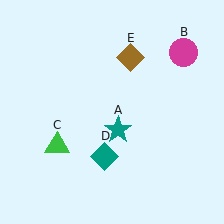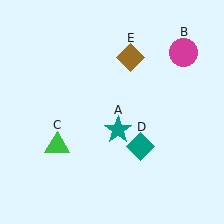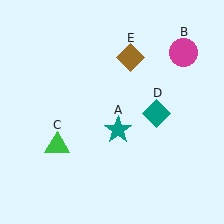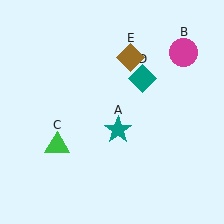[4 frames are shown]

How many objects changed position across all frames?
1 object changed position: teal diamond (object D).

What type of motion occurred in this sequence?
The teal diamond (object D) rotated counterclockwise around the center of the scene.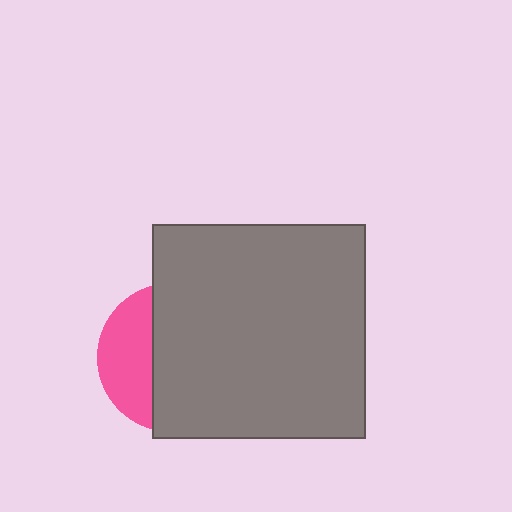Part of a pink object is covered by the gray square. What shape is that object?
It is a circle.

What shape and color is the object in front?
The object in front is a gray square.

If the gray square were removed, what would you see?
You would see the complete pink circle.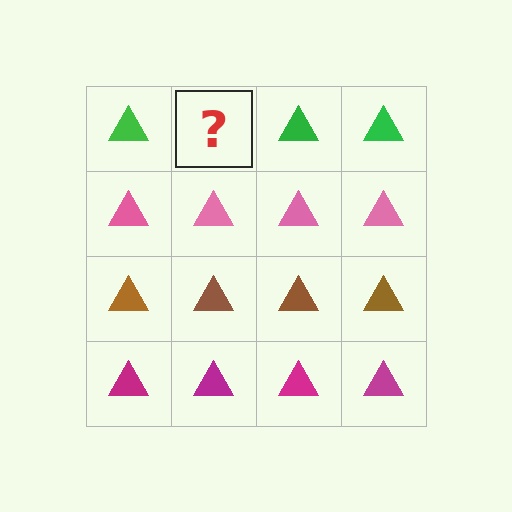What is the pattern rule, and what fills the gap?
The rule is that each row has a consistent color. The gap should be filled with a green triangle.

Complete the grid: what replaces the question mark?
The question mark should be replaced with a green triangle.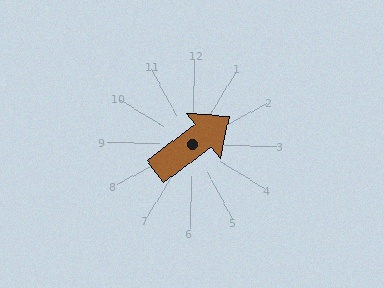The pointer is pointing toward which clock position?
Roughly 2 o'clock.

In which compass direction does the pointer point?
Northeast.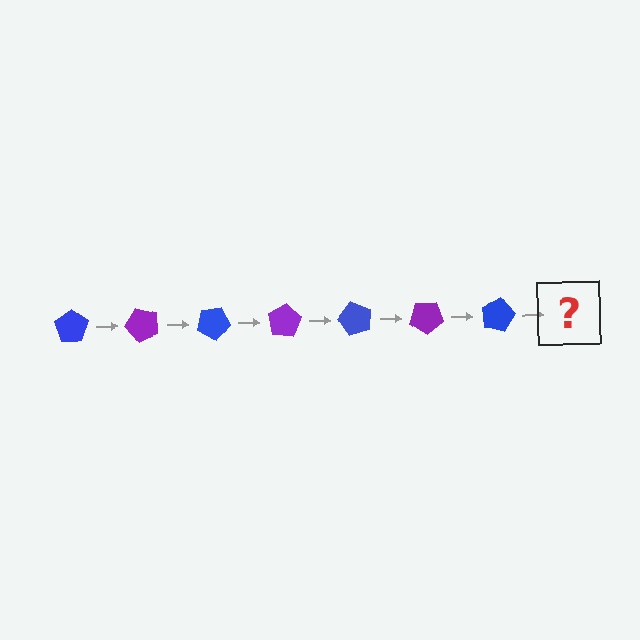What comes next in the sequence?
The next element should be a purple pentagon, rotated 350 degrees from the start.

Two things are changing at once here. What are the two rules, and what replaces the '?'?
The two rules are that it rotates 50 degrees each step and the color cycles through blue and purple. The '?' should be a purple pentagon, rotated 350 degrees from the start.